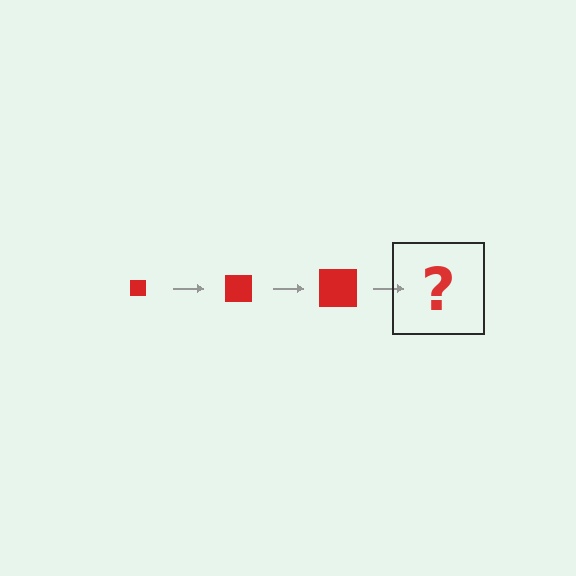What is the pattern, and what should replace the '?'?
The pattern is that the square gets progressively larger each step. The '?' should be a red square, larger than the previous one.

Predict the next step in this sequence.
The next step is a red square, larger than the previous one.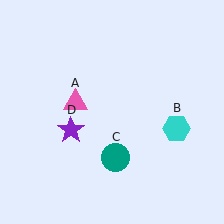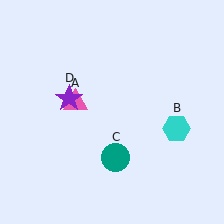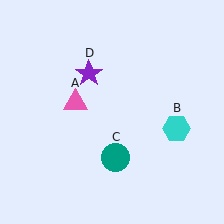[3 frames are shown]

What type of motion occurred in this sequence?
The purple star (object D) rotated clockwise around the center of the scene.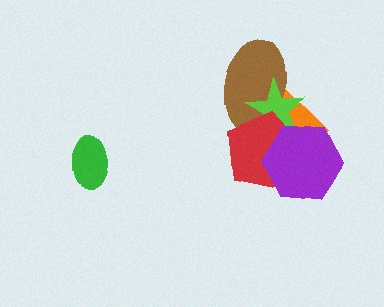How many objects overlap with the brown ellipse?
3 objects overlap with the brown ellipse.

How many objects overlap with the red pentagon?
4 objects overlap with the red pentagon.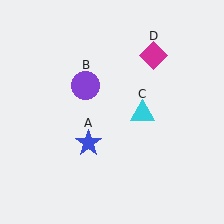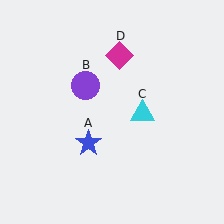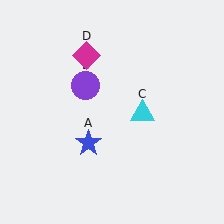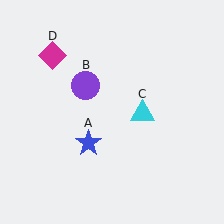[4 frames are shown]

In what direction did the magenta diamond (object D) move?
The magenta diamond (object D) moved left.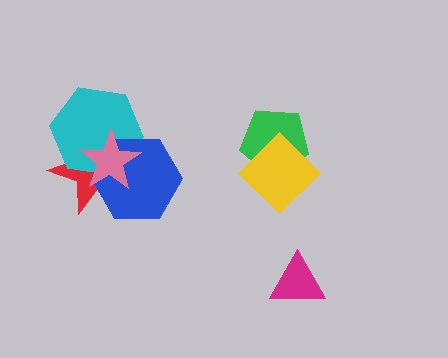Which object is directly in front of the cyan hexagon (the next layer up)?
The blue hexagon is directly in front of the cyan hexagon.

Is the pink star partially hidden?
No, no other shape covers it.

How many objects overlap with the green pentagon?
1 object overlaps with the green pentagon.